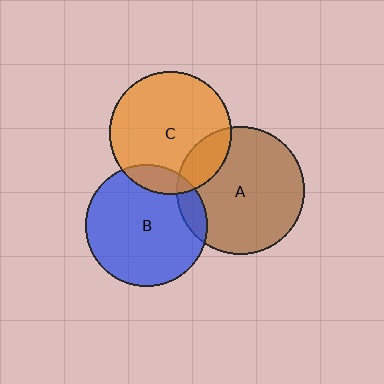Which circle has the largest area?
Circle A (brown).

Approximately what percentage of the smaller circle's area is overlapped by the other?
Approximately 10%.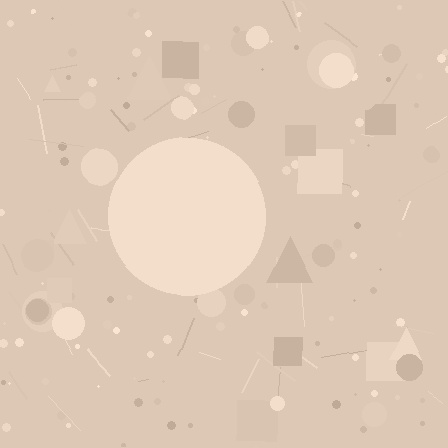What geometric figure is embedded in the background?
A circle is embedded in the background.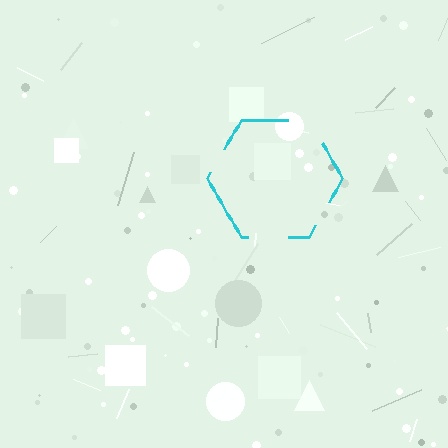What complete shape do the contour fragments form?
The contour fragments form a hexagon.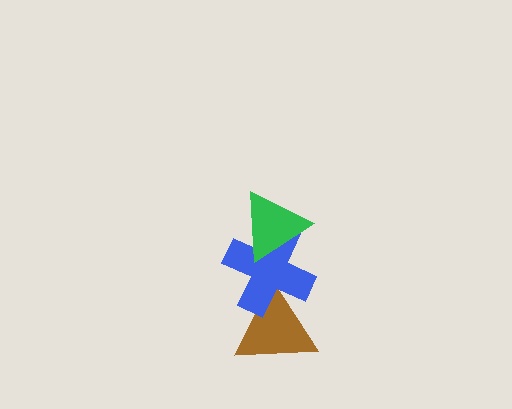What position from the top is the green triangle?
The green triangle is 1st from the top.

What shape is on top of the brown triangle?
The blue cross is on top of the brown triangle.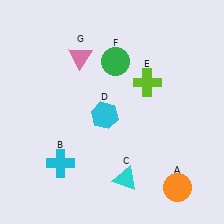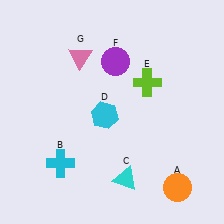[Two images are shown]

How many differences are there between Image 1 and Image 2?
There is 1 difference between the two images.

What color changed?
The circle (F) changed from green in Image 1 to purple in Image 2.